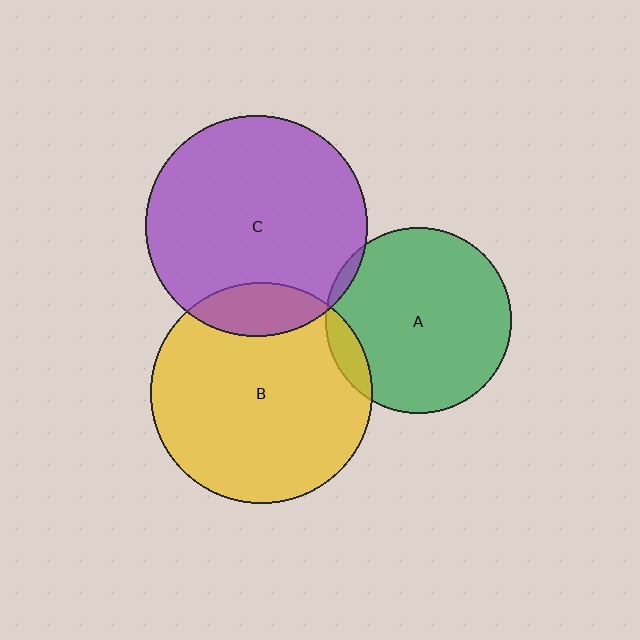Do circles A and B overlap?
Yes.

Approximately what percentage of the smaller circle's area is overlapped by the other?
Approximately 10%.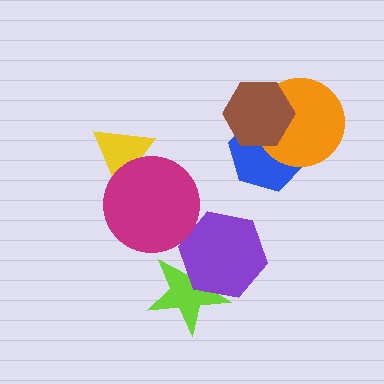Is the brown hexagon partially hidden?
No, no other shape covers it.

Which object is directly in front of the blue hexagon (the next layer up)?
The orange circle is directly in front of the blue hexagon.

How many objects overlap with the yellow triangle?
1 object overlaps with the yellow triangle.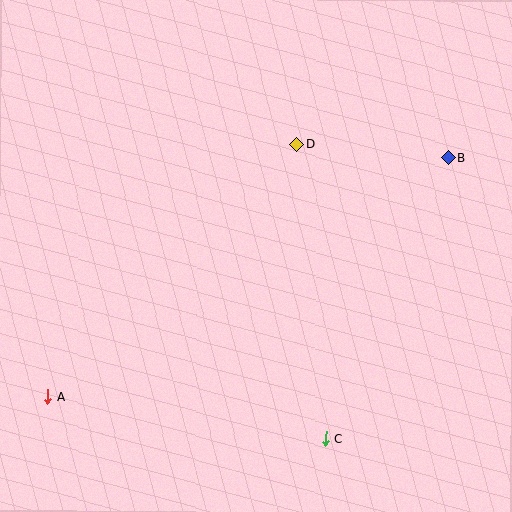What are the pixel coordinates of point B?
Point B is at (448, 157).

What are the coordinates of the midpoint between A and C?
The midpoint between A and C is at (187, 418).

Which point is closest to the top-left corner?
Point D is closest to the top-left corner.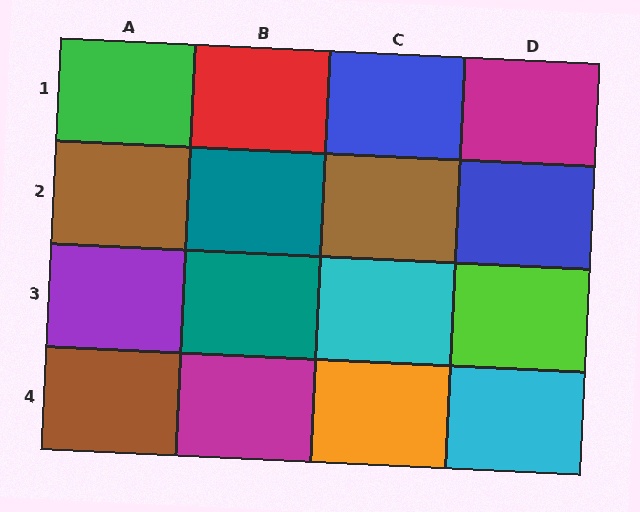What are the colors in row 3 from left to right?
Purple, teal, cyan, lime.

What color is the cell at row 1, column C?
Blue.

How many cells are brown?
3 cells are brown.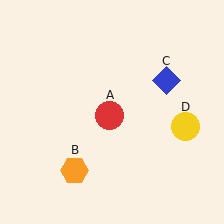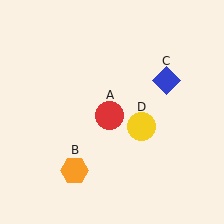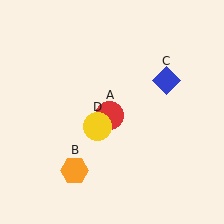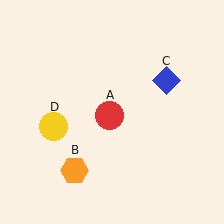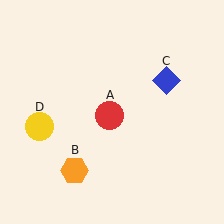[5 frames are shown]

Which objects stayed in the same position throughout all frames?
Red circle (object A) and orange hexagon (object B) and blue diamond (object C) remained stationary.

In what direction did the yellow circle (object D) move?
The yellow circle (object D) moved left.